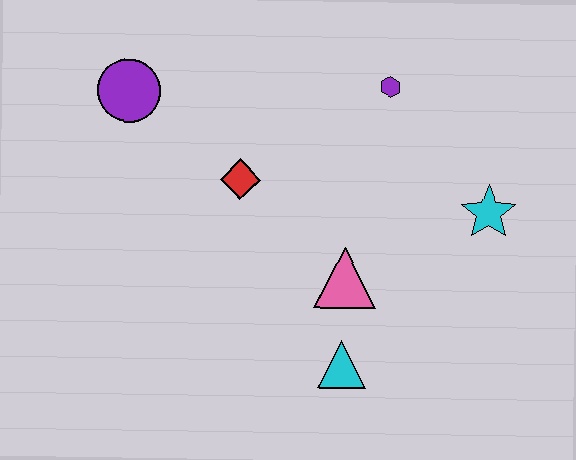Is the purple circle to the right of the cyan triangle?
No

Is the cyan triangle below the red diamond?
Yes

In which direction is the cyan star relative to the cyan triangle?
The cyan star is above the cyan triangle.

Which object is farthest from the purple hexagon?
The cyan triangle is farthest from the purple hexagon.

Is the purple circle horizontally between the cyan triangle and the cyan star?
No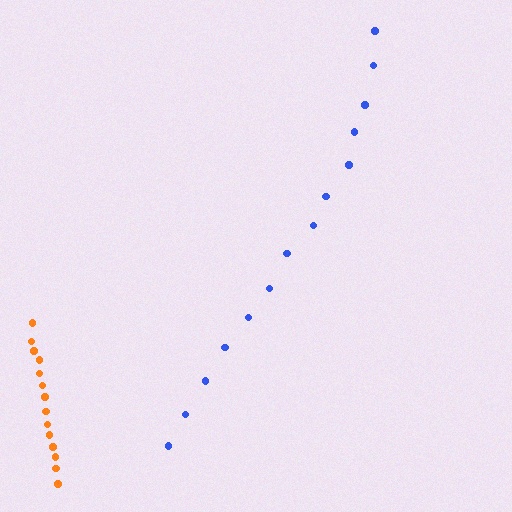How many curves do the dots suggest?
There are 2 distinct paths.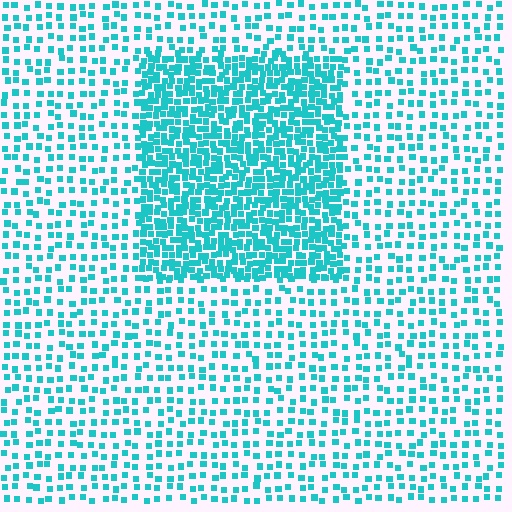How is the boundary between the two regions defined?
The boundary is defined by a change in element density (approximately 2.5x ratio). All elements are the same color, size, and shape.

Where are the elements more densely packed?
The elements are more densely packed inside the rectangle boundary.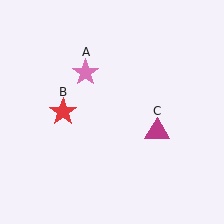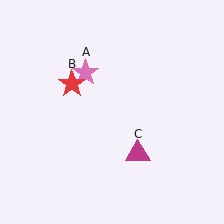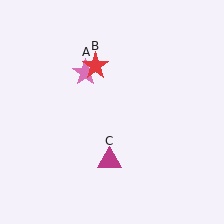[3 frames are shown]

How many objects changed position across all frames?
2 objects changed position: red star (object B), magenta triangle (object C).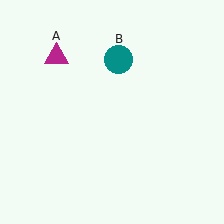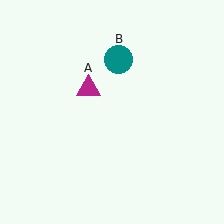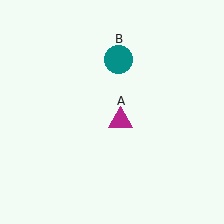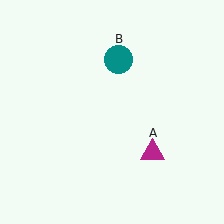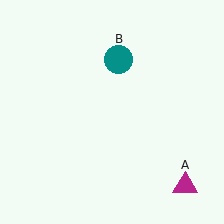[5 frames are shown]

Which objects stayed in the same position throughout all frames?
Teal circle (object B) remained stationary.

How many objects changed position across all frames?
1 object changed position: magenta triangle (object A).